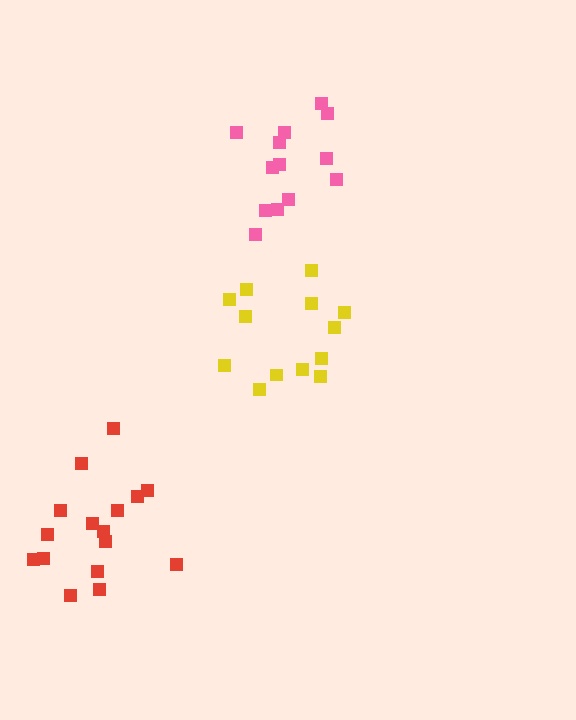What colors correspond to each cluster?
The clusters are colored: red, pink, yellow.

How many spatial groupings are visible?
There are 3 spatial groupings.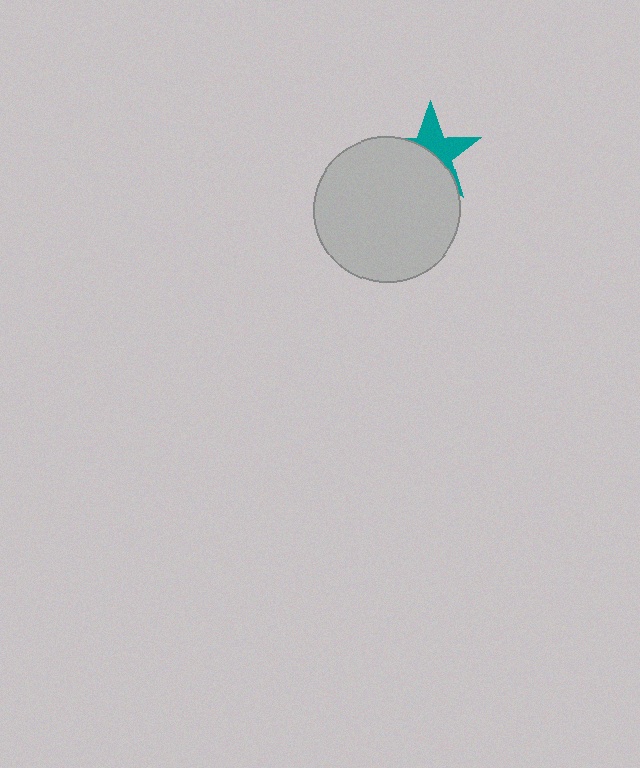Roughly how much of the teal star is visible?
About half of it is visible (roughly 46%).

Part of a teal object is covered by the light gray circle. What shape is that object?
It is a star.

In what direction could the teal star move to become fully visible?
The teal star could move up. That would shift it out from behind the light gray circle entirely.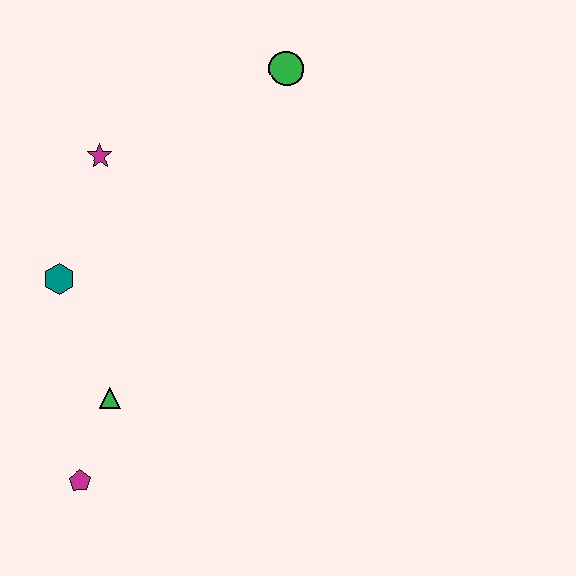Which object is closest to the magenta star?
The teal hexagon is closest to the magenta star.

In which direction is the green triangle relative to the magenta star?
The green triangle is below the magenta star.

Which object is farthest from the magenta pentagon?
The green circle is farthest from the magenta pentagon.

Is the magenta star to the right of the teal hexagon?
Yes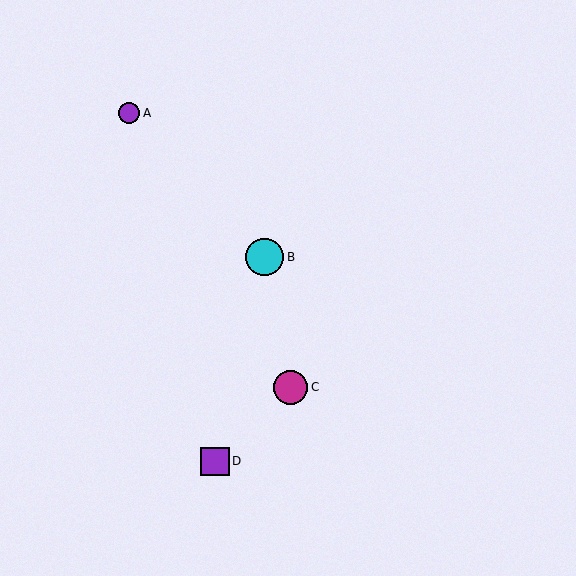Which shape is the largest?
The cyan circle (labeled B) is the largest.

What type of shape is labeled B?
Shape B is a cyan circle.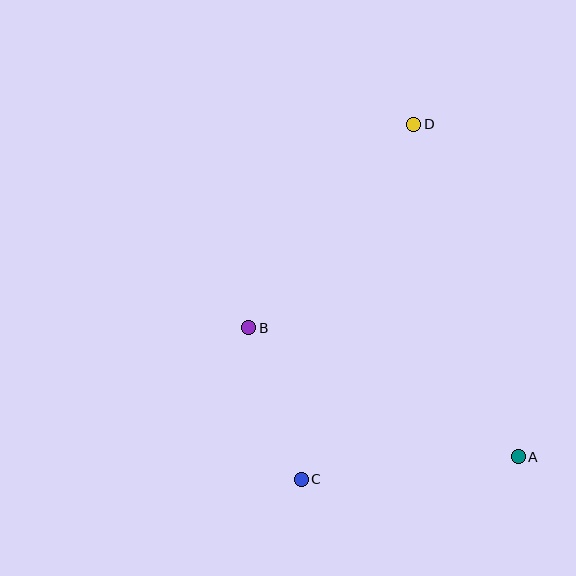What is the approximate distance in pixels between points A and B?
The distance between A and B is approximately 299 pixels.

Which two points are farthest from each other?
Points C and D are farthest from each other.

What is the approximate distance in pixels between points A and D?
The distance between A and D is approximately 348 pixels.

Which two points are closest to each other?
Points B and C are closest to each other.